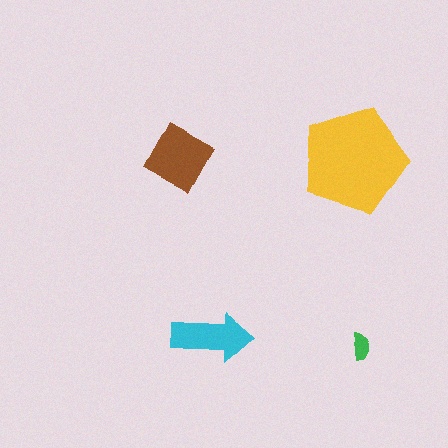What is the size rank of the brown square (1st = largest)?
2nd.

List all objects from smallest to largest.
The green semicircle, the cyan arrow, the brown square, the yellow pentagon.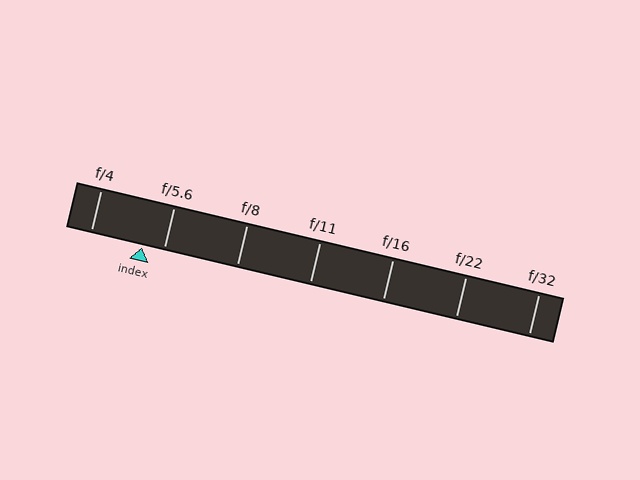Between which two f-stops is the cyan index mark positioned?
The index mark is between f/4 and f/5.6.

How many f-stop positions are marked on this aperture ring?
There are 7 f-stop positions marked.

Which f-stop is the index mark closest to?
The index mark is closest to f/5.6.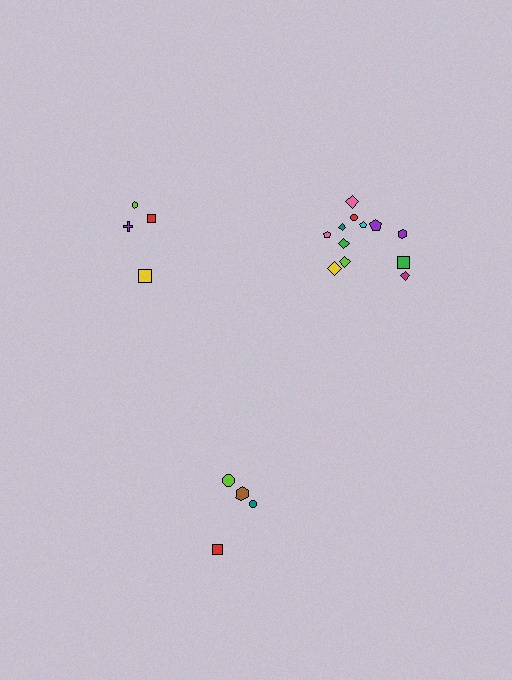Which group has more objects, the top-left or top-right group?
The top-right group.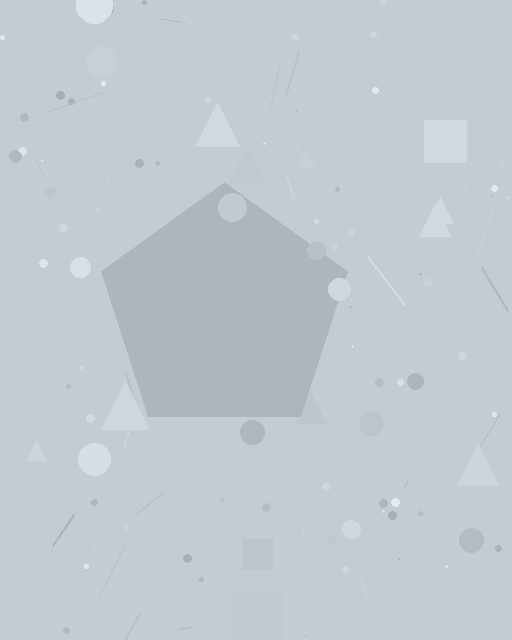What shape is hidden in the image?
A pentagon is hidden in the image.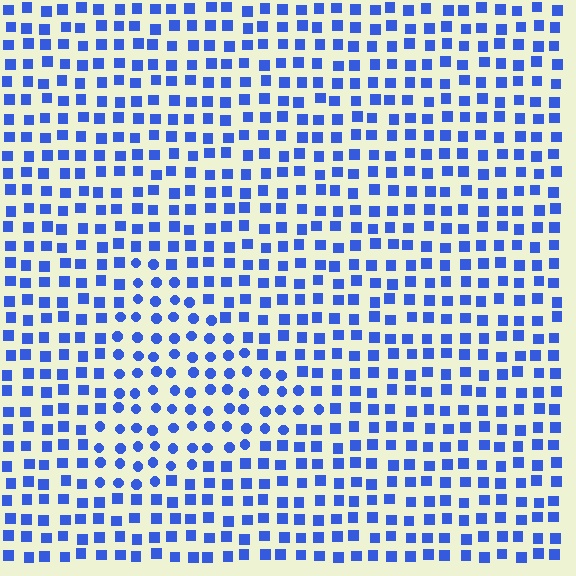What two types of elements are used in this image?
The image uses circles inside the triangle region and squares outside it.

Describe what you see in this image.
The image is filled with small blue elements arranged in a uniform grid. A triangle-shaped region contains circles, while the surrounding area contains squares. The boundary is defined purely by the change in element shape.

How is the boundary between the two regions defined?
The boundary is defined by a change in element shape: circles inside vs. squares outside. All elements share the same color and spacing.